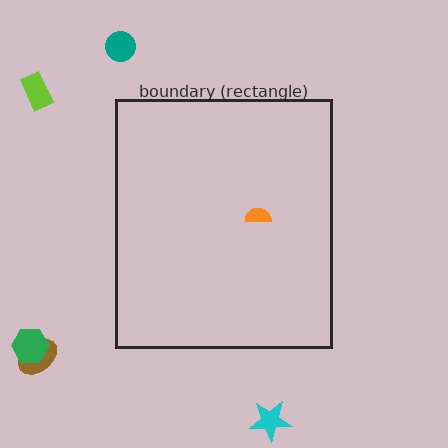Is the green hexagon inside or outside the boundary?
Outside.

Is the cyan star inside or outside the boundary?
Outside.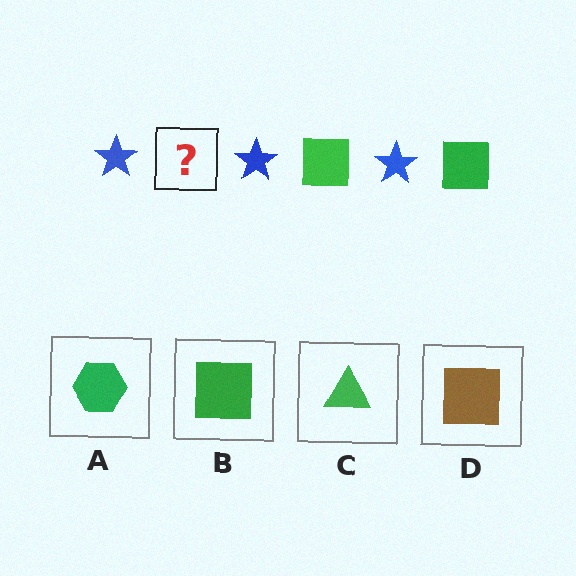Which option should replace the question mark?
Option B.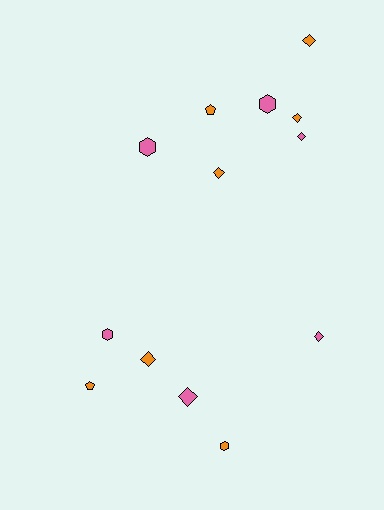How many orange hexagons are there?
There is 1 orange hexagon.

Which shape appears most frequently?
Diamond, with 7 objects.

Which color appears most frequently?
Orange, with 7 objects.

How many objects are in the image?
There are 13 objects.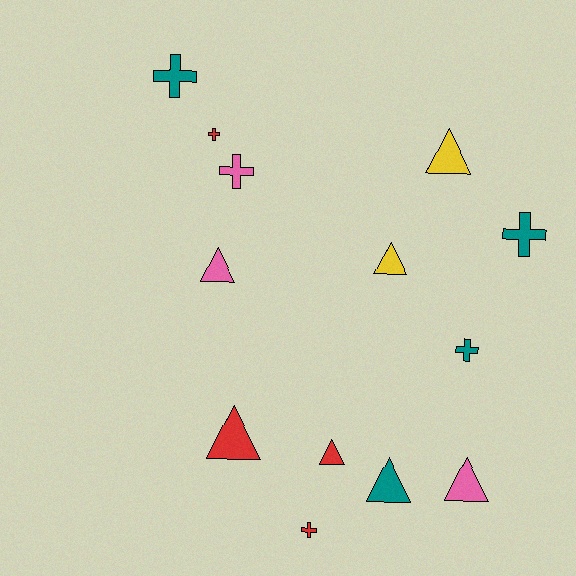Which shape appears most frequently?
Triangle, with 7 objects.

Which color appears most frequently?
Red, with 4 objects.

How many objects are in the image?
There are 13 objects.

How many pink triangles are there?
There are 2 pink triangles.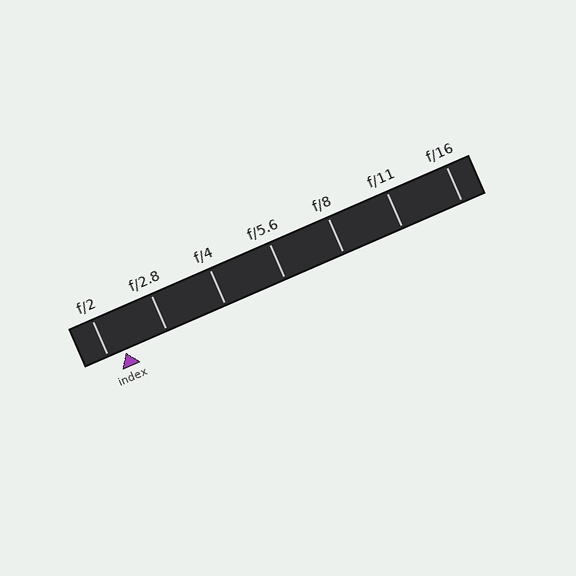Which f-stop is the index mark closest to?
The index mark is closest to f/2.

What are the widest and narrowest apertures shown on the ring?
The widest aperture shown is f/2 and the narrowest is f/16.